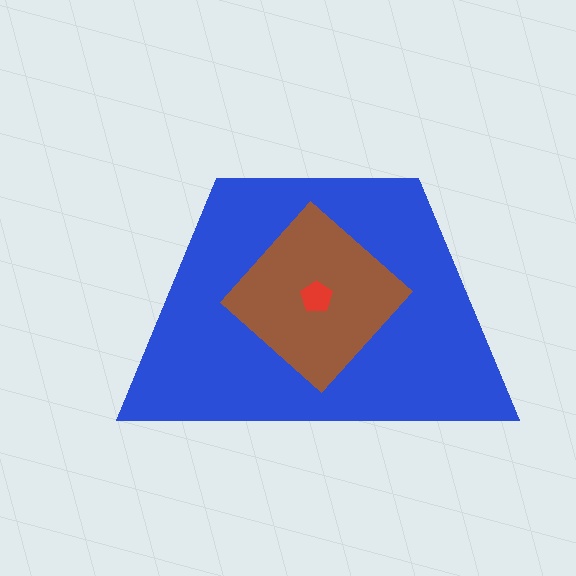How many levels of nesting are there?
3.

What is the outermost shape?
The blue trapezoid.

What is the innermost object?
The red pentagon.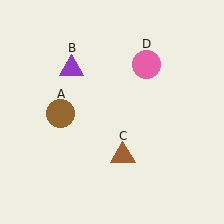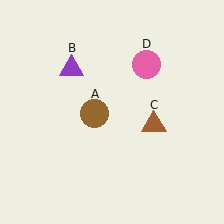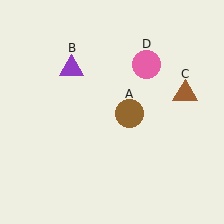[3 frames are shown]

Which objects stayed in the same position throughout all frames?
Purple triangle (object B) and pink circle (object D) remained stationary.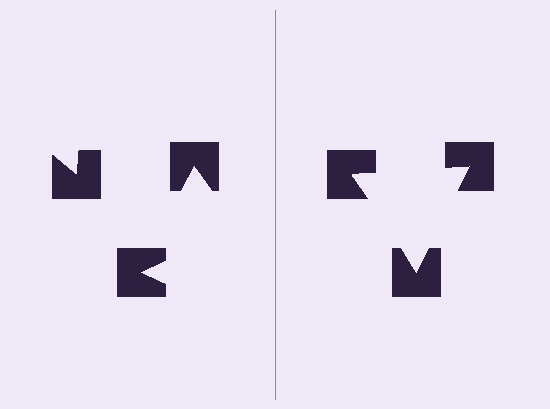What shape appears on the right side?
An illusory triangle.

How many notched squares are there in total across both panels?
6 — 3 on each side.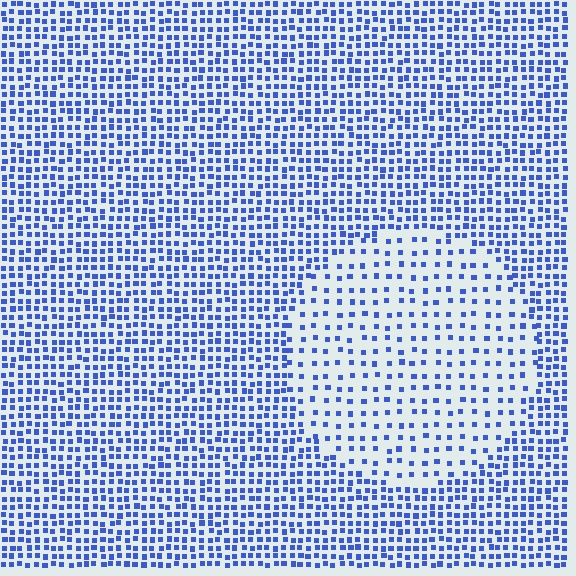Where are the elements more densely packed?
The elements are more densely packed outside the circle boundary.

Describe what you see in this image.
The image contains small blue elements arranged at two different densities. A circle-shaped region is visible where the elements are less densely packed than the surrounding area.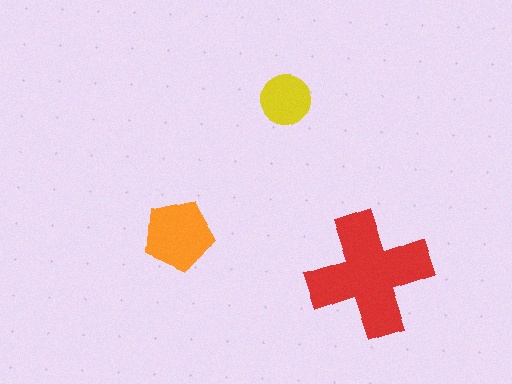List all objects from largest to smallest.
The red cross, the orange pentagon, the yellow circle.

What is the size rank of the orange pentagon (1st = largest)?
2nd.